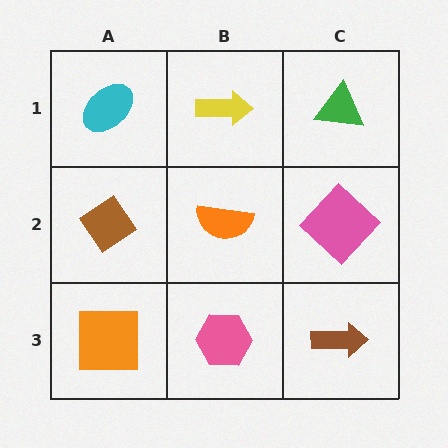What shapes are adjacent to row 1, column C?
A pink diamond (row 2, column C), a yellow arrow (row 1, column B).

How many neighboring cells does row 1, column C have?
2.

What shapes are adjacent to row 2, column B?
A yellow arrow (row 1, column B), a pink hexagon (row 3, column B), a brown diamond (row 2, column A), a pink diamond (row 2, column C).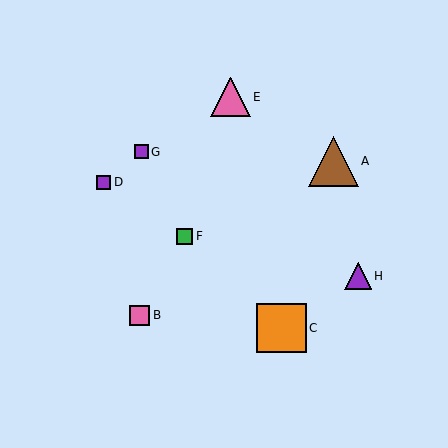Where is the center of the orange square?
The center of the orange square is at (281, 328).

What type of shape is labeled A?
Shape A is a brown triangle.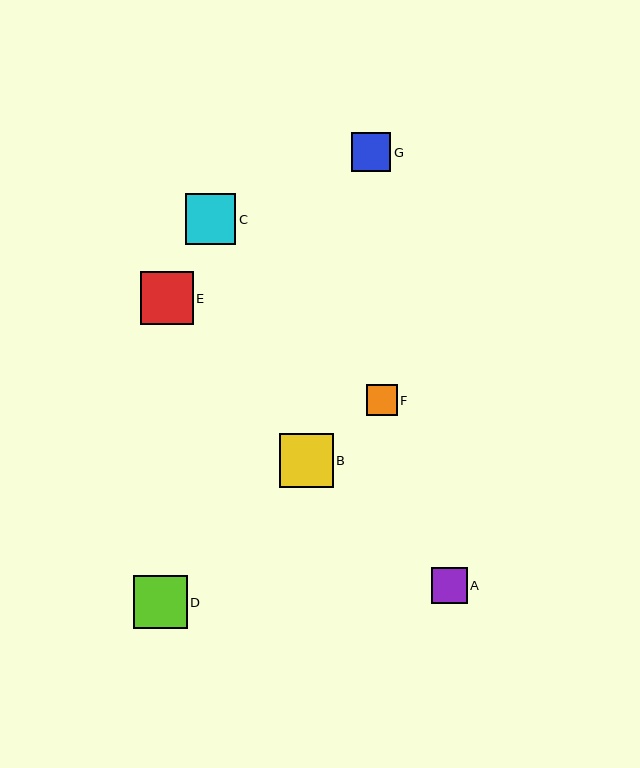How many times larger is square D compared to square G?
Square D is approximately 1.4 times the size of square G.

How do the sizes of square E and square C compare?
Square E and square C are approximately the same size.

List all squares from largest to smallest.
From largest to smallest: B, D, E, C, G, A, F.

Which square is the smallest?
Square F is the smallest with a size of approximately 31 pixels.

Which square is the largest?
Square B is the largest with a size of approximately 54 pixels.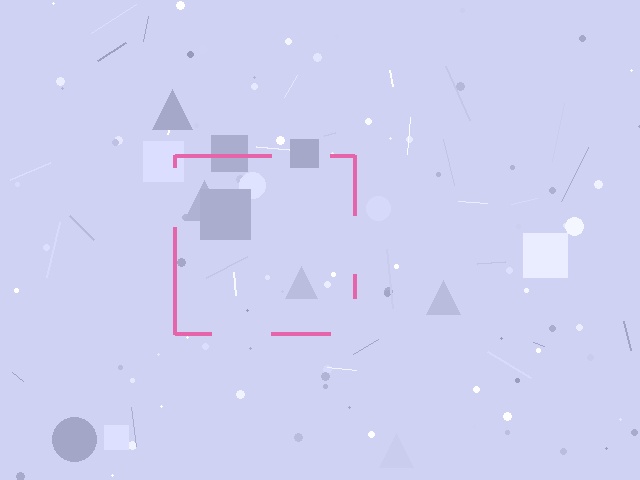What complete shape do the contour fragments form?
The contour fragments form a square.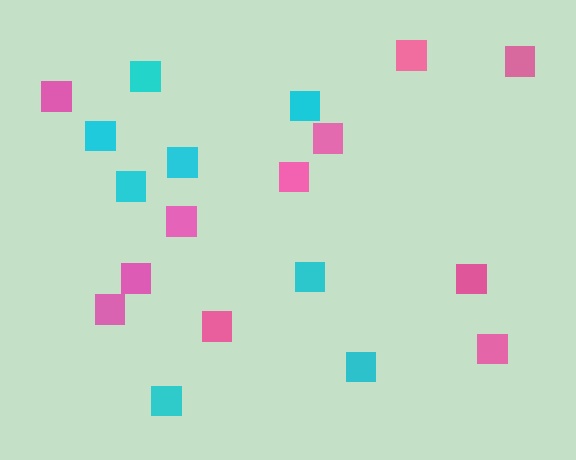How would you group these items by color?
There are 2 groups: one group of pink squares (11) and one group of cyan squares (8).